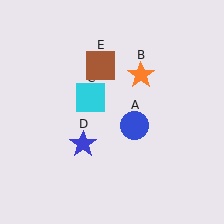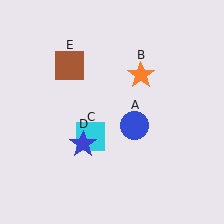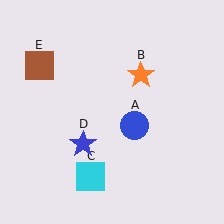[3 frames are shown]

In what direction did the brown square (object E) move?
The brown square (object E) moved left.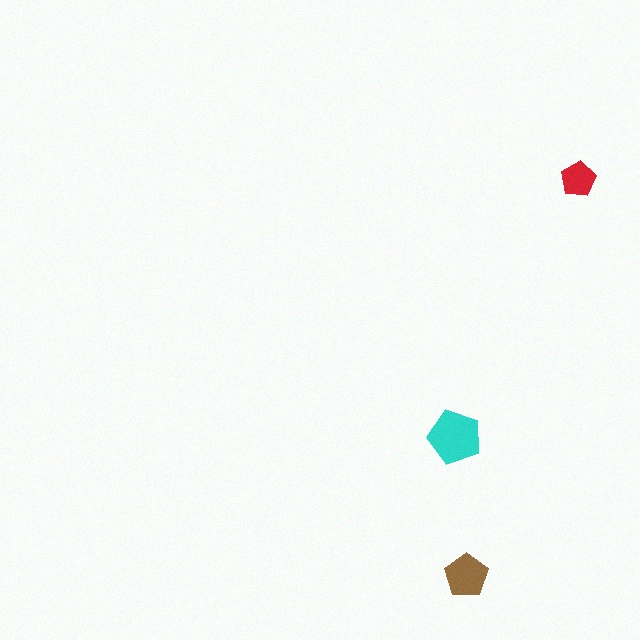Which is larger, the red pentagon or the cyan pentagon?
The cyan one.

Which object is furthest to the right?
The red pentagon is rightmost.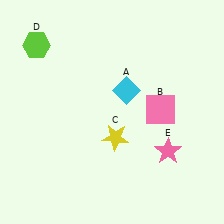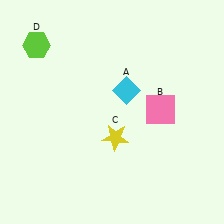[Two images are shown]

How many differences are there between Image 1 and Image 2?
There is 1 difference between the two images.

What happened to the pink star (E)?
The pink star (E) was removed in Image 2. It was in the bottom-right area of Image 1.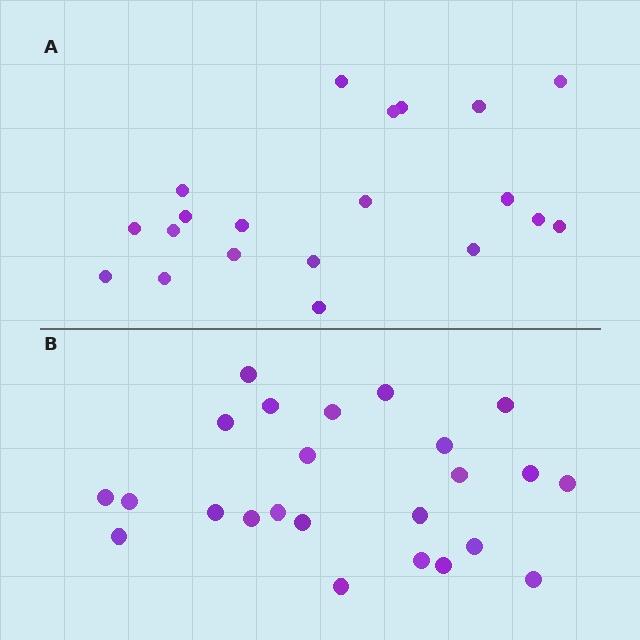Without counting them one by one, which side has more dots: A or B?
Region B (the bottom region) has more dots.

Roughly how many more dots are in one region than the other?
Region B has about 4 more dots than region A.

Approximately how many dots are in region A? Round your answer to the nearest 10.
About 20 dots.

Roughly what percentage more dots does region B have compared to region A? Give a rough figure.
About 20% more.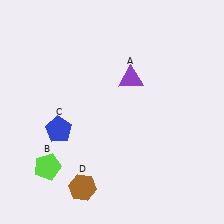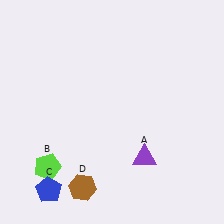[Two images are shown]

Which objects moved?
The objects that moved are: the purple triangle (A), the blue pentagon (C).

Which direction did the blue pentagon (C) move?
The blue pentagon (C) moved down.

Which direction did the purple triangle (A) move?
The purple triangle (A) moved down.